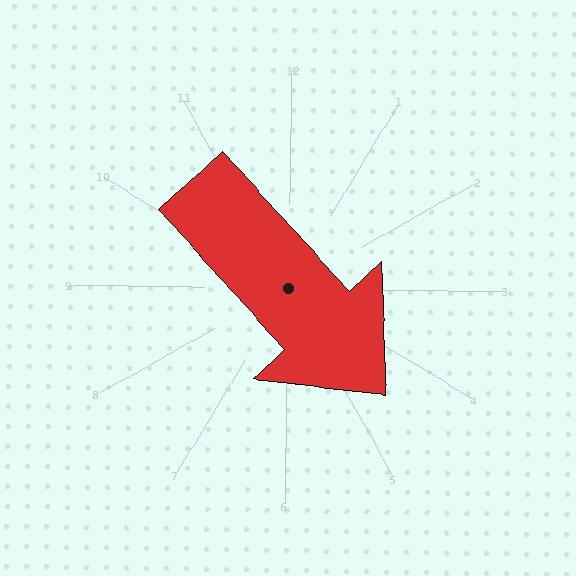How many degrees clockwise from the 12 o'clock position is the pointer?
Approximately 137 degrees.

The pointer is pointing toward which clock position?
Roughly 5 o'clock.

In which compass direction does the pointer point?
Southeast.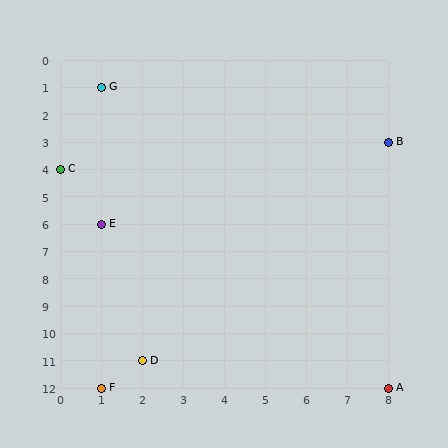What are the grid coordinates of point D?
Point D is at grid coordinates (2, 11).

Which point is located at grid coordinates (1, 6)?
Point E is at (1, 6).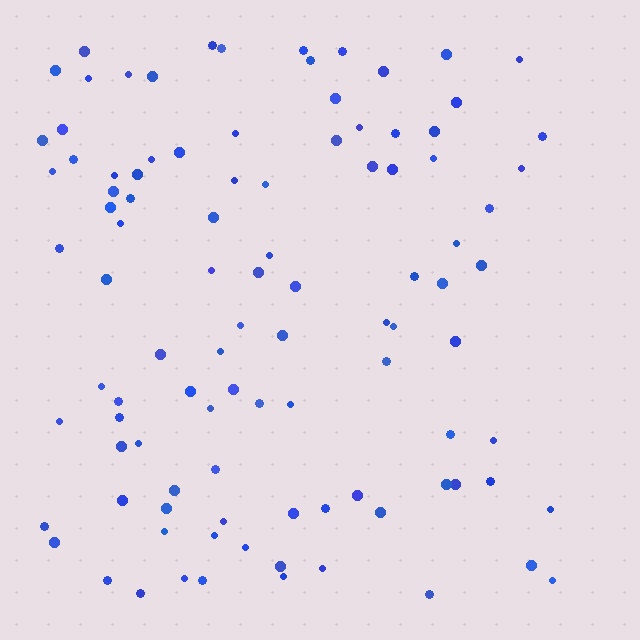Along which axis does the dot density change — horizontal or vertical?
Horizontal.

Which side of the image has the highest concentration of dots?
The left.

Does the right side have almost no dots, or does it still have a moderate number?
Still a moderate number, just noticeably fewer than the left.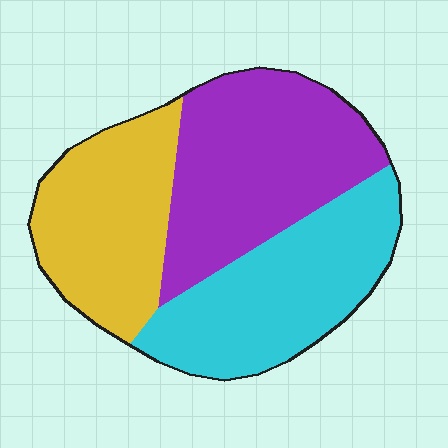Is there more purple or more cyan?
Purple.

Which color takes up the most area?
Purple, at roughly 40%.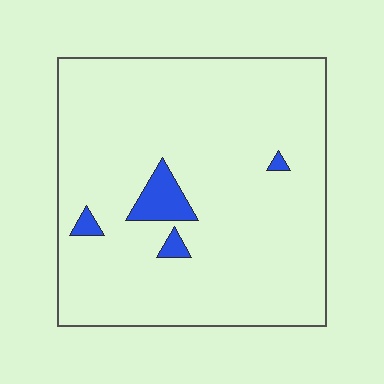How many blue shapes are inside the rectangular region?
4.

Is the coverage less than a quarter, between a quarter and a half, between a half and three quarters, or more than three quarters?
Less than a quarter.